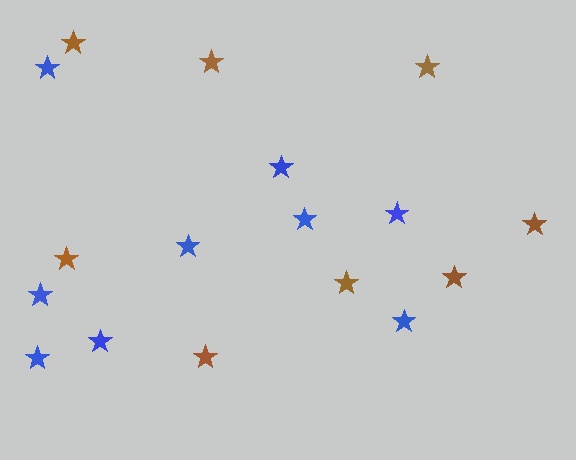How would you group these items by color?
There are 2 groups: one group of blue stars (9) and one group of brown stars (8).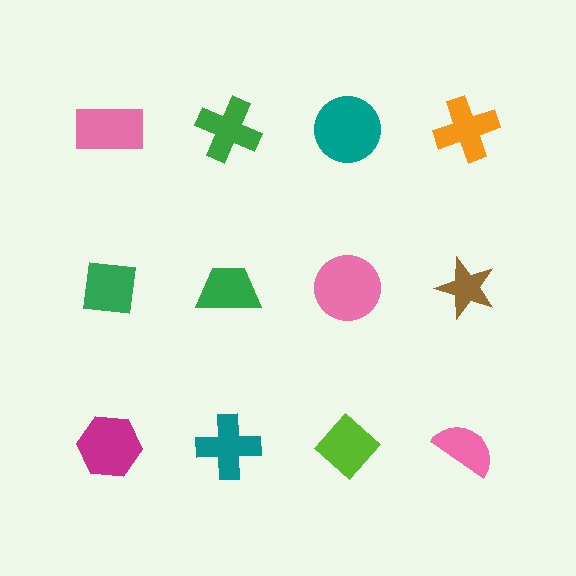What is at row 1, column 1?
A pink rectangle.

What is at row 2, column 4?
A brown star.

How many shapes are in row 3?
4 shapes.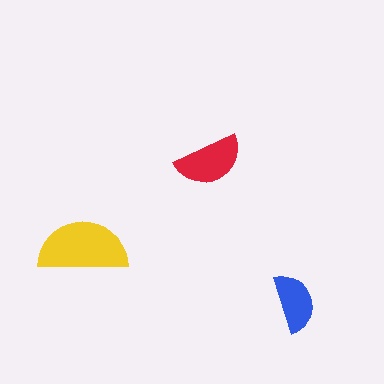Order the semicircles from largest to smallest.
the yellow one, the red one, the blue one.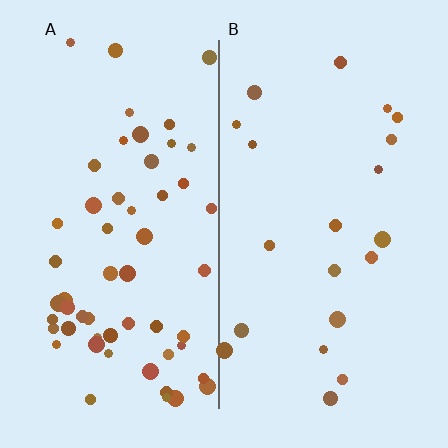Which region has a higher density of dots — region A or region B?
A (the left).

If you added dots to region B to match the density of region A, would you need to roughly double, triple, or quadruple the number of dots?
Approximately triple.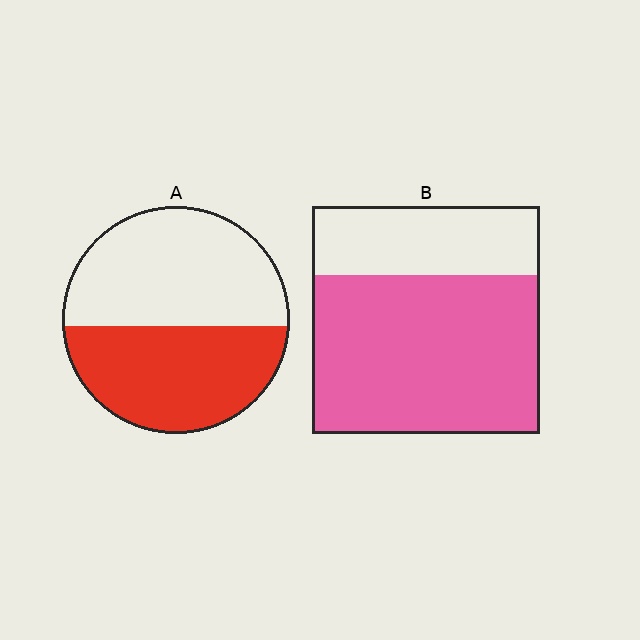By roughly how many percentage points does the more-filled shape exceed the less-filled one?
By roughly 25 percentage points (B over A).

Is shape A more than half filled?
Roughly half.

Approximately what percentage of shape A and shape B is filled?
A is approximately 45% and B is approximately 70%.